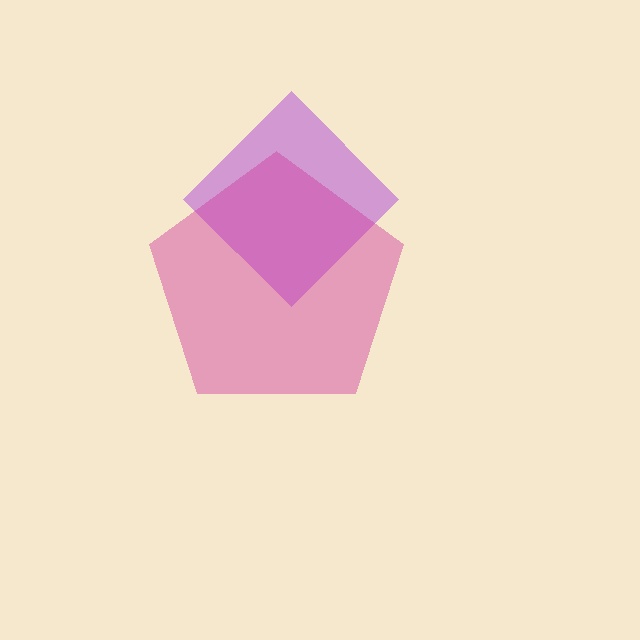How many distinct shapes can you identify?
There are 2 distinct shapes: a purple diamond, a magenta pentagon.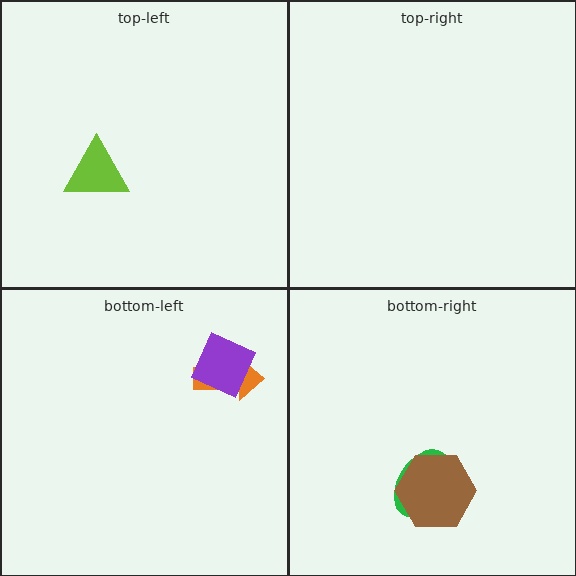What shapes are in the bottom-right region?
The green ellipse, the brown hexagon.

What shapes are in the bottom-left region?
The orange arrow, the purple diamond.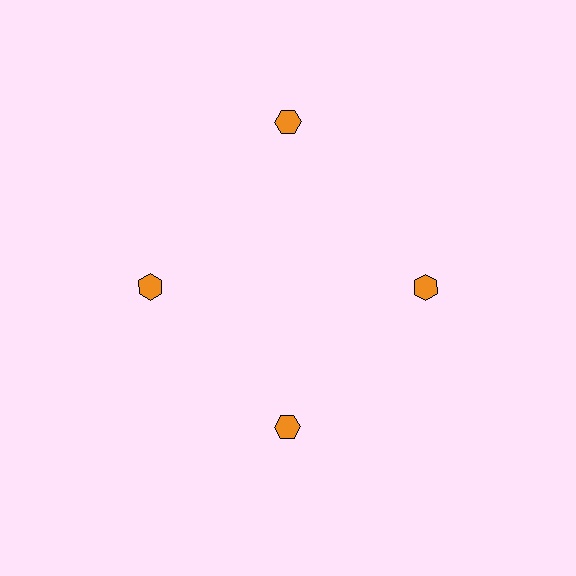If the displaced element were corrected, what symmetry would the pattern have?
It would have 4-fold rotational symmetry — the pattern would map onto itself every 90 degrees.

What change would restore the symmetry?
The symmetry would be restored by moving it inward, back onto the ring so that all 4 hexagons sit at equal angles and equal distance from the center.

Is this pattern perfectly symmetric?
No. The 4 orange hexagons are arranged in a ring, but one element near the 12 o'clock position is pushed outward from the center, breaking the 4-fold rotational symmetry.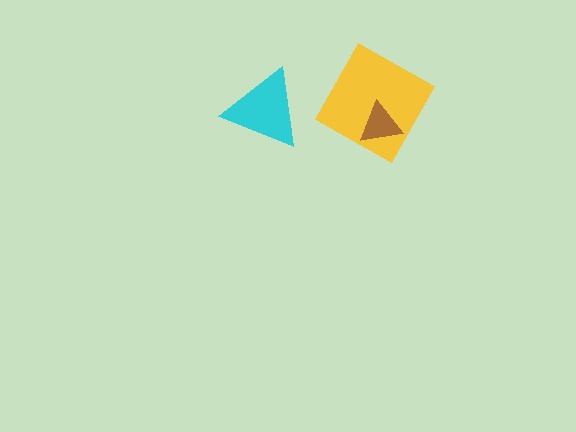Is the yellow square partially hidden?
Yes, it is partially covered by another shape.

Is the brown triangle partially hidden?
No, no other shape covers it.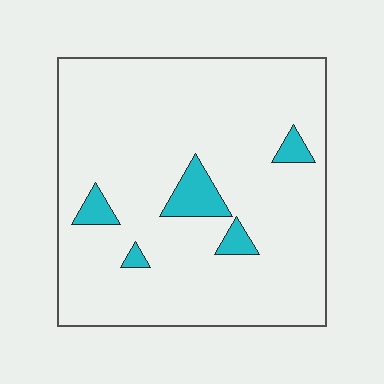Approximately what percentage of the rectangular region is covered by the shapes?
Approximately 10%.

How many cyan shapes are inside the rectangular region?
5.